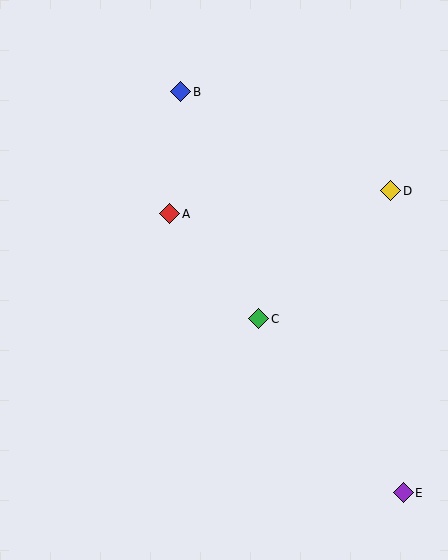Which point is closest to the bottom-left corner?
Point C is closest to the bottom-left corner.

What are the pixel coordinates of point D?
Point D is at (391, 191).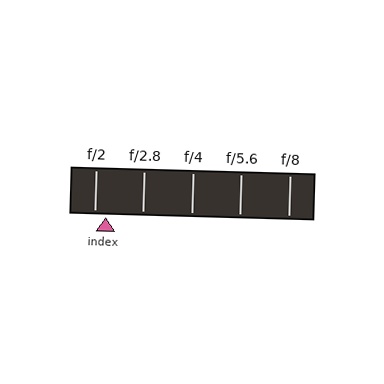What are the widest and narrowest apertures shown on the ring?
The widest aperture shown is f/2 and the narrowest is f/8.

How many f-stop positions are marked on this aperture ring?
There are 5 f-stop positions marked.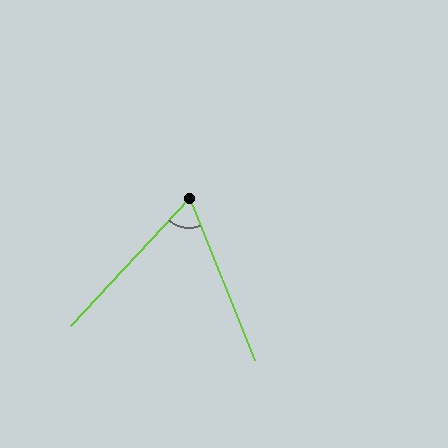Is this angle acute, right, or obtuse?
It is acute.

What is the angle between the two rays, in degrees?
Approximately 65 degrees.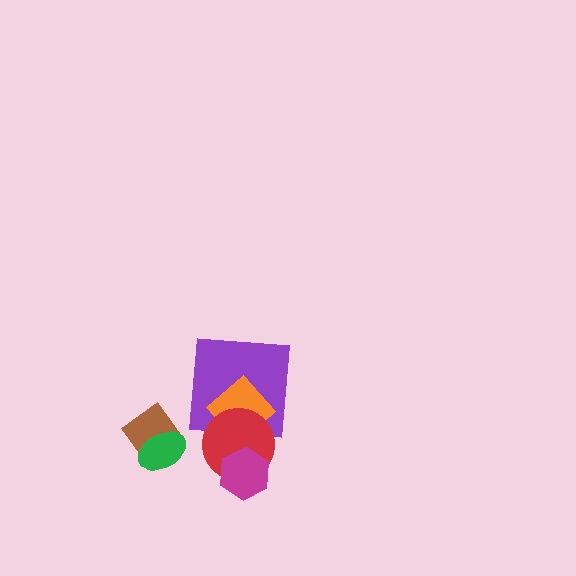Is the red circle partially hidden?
Yes, it is partially covered by another shape.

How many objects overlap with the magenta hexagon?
1 object overlaps with the magenta hexagon.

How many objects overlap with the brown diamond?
1 object overlaps with the brown diamond.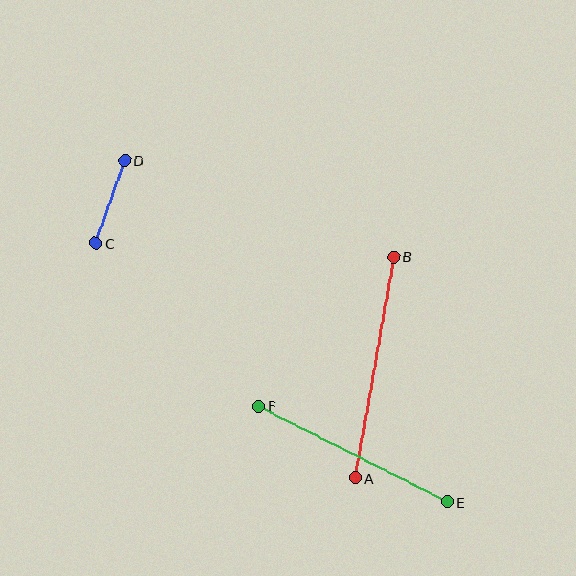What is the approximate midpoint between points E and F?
The midpoint is at approximately (353, 454) pixels.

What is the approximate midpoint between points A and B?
The midpoint is at approximately (374, 368) pixels.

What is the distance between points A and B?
The distance is approximately 224 pixels.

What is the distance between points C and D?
The distance is approximately 88 pixels.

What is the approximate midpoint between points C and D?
The midpoint is at approximately (110, 202) pixels.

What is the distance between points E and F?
The distance is approximately 211 pixels.